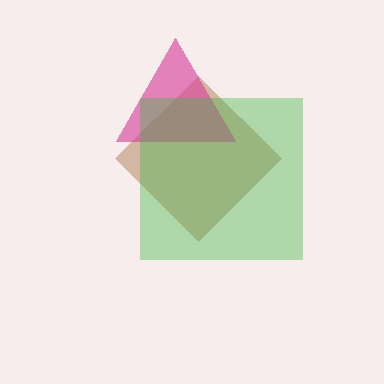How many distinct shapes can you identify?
There are 3 distinct shapes: a brown diamond, a magenta triangle, a green square.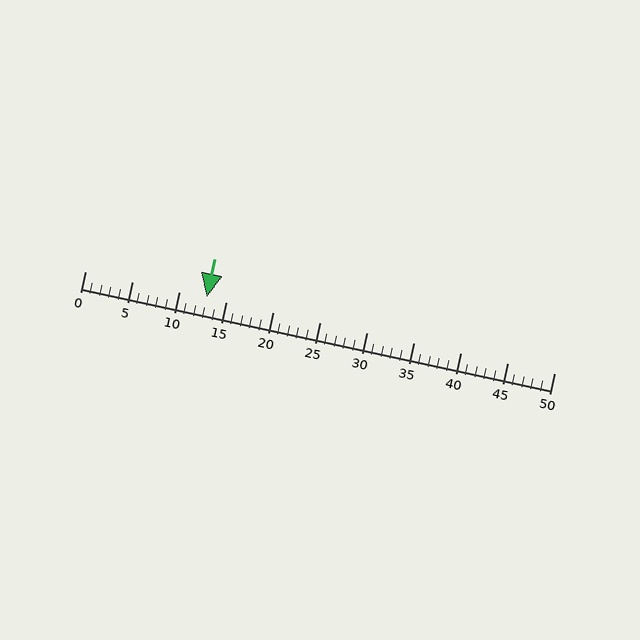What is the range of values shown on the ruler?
The ruler shows values from 0 to 50.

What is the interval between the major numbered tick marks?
The major tick marks are spaced 5 units apart.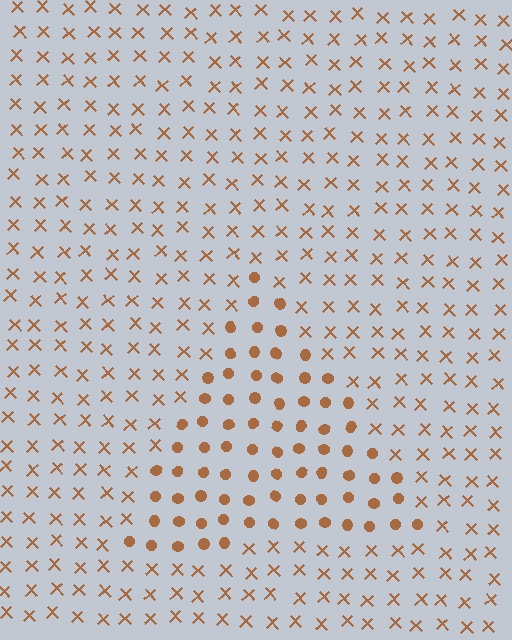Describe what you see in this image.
The image is filled with small brown elements arranged in a uniform grid. A triangle-shaped region contains circles, while the surrounding area contains X marks. The boundary is defined purely by the change in element shape.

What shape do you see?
I see a triangle.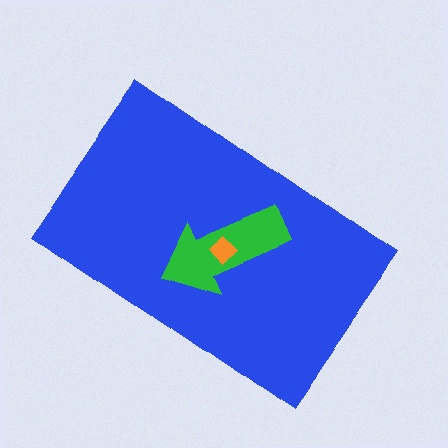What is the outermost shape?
The blue rectangle.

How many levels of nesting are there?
3.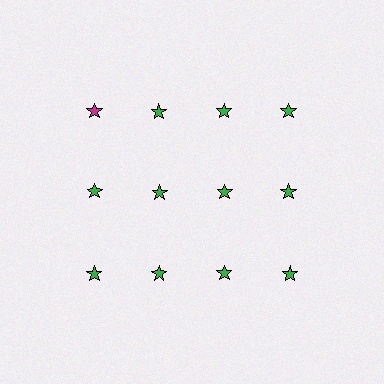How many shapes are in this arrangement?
There are 12 shapes arranged in a grid pattern.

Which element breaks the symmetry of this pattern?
The magenta star in the top row, leftmost column breaks the symmetry. All other shapes are green stars.